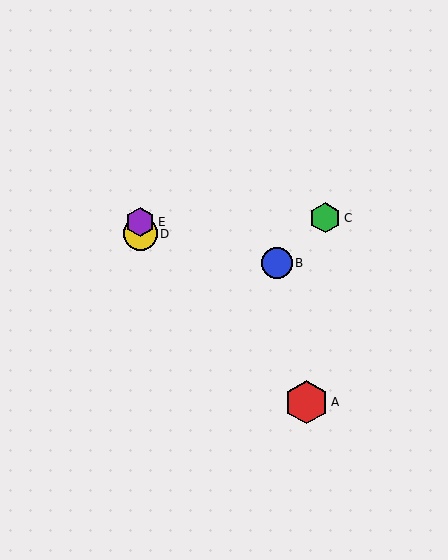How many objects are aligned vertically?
2 objects (D, E) are aligned vertically.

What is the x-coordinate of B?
Object B is at x≈277.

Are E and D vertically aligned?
Yes, both are at x≈140.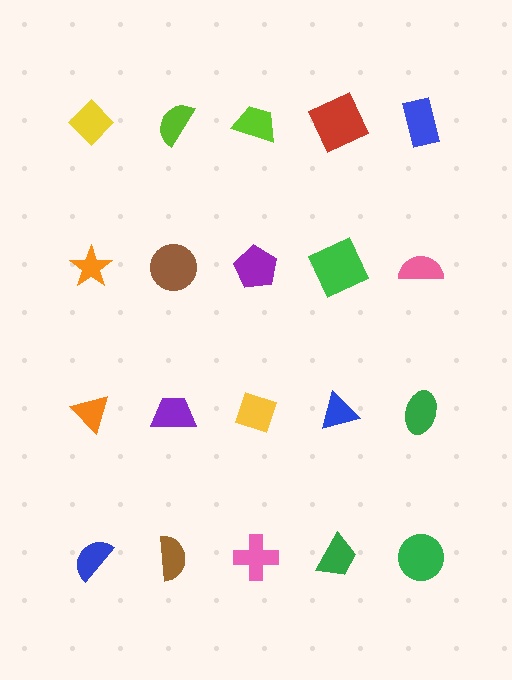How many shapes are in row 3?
5 shapes.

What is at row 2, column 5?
A pink semicircle.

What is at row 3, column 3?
A yellow diamond.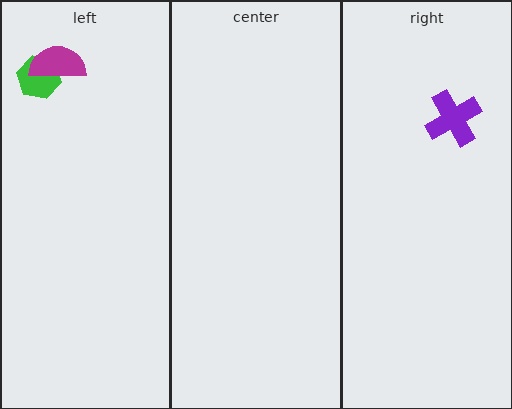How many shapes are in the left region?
2.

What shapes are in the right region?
The purple cross.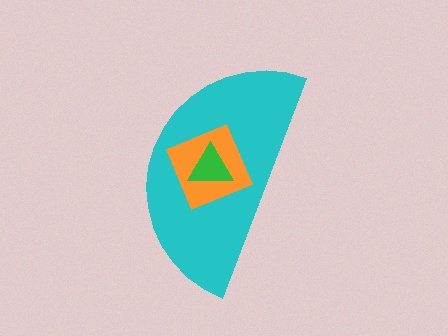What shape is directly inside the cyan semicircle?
The orange square.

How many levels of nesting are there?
3.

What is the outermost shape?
The cyan semicircle.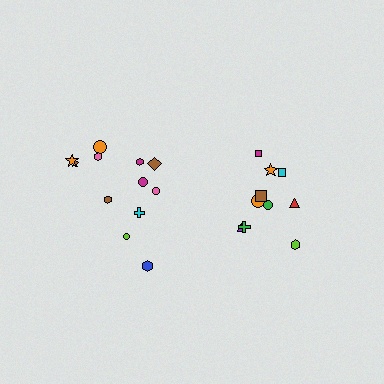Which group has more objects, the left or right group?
The left group.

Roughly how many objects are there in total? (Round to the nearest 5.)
Roughly 20 objects in total.